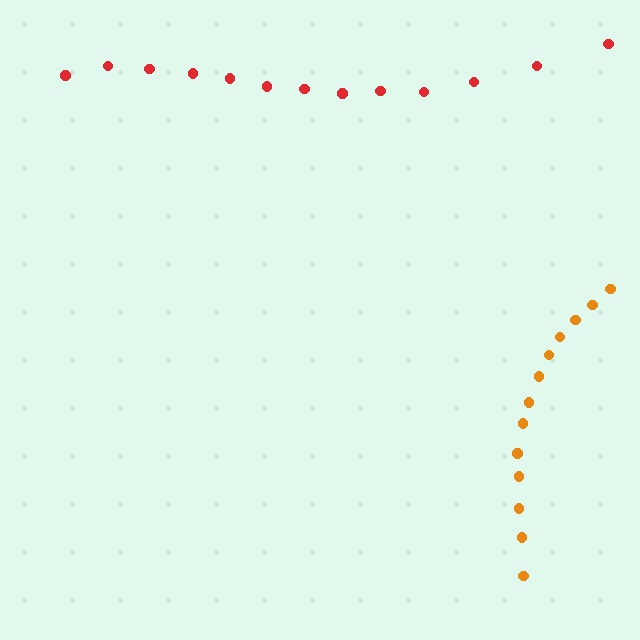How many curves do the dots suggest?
There are 2 distinct paths.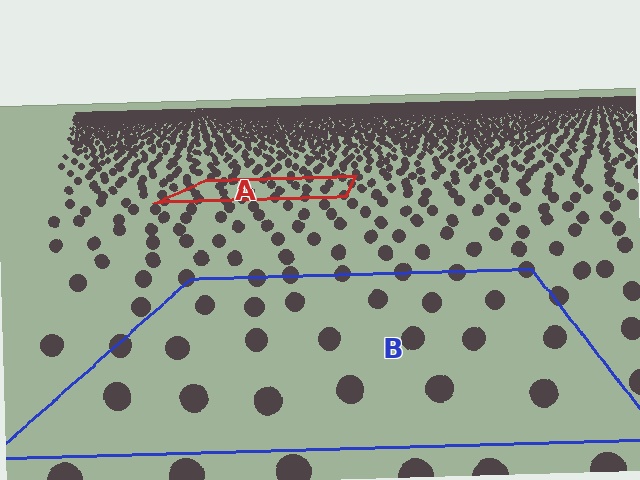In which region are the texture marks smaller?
The texture marks are smaller in region A, because it is farther away.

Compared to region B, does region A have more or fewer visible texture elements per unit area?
Region A has more texture elements per unit area — they are packed more densely because it is farther away.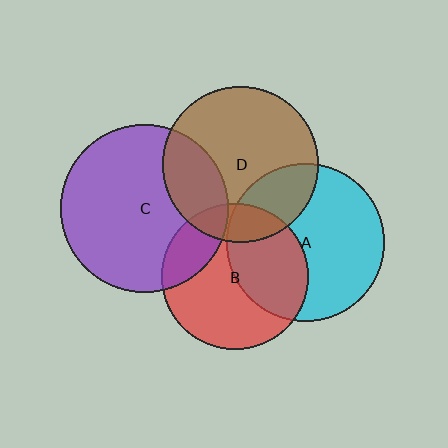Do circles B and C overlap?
Yes.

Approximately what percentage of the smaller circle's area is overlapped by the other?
Approximately 20%.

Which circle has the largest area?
Circle C (purple).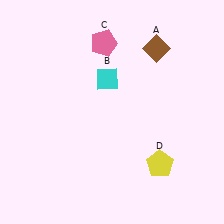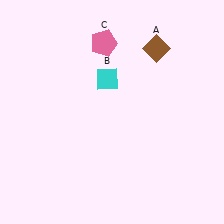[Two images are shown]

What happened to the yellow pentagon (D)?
The yellow pentagon (D) was removed in Image 2. It was in the bottom-right area of Image 1.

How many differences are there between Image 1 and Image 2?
There is 1 difference between the two images.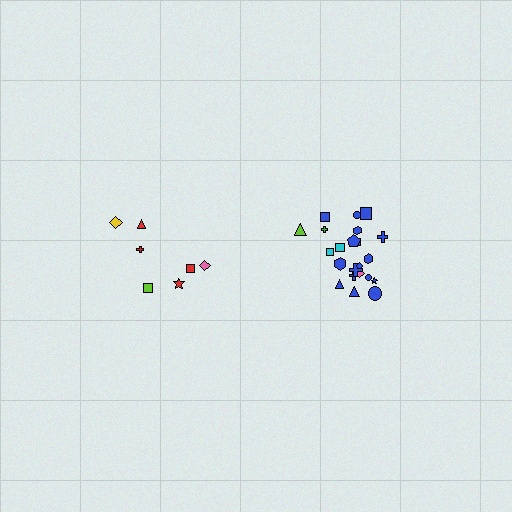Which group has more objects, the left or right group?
The right group.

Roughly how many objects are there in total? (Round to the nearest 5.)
Roughly 30 objects in total.